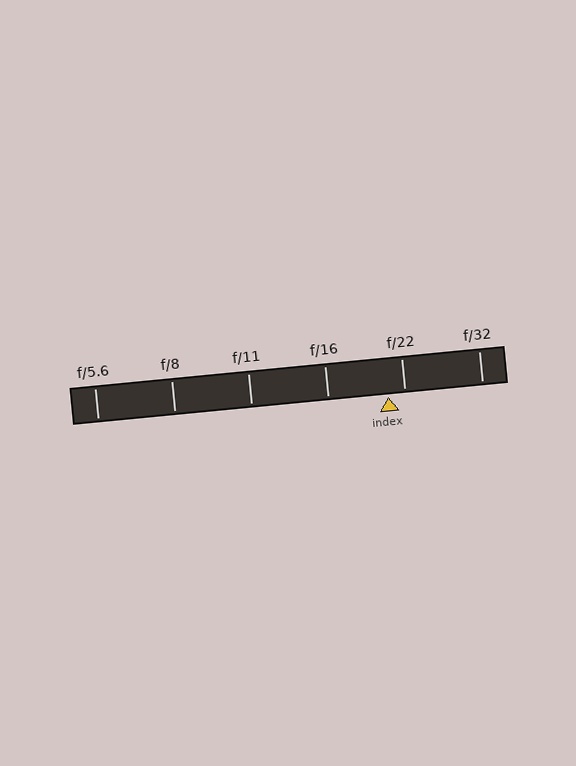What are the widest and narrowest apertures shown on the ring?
The widest aperture shown is f/5.6 and the narrowest is f/32.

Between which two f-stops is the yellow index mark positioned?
The index mark is between f/16 and f/22.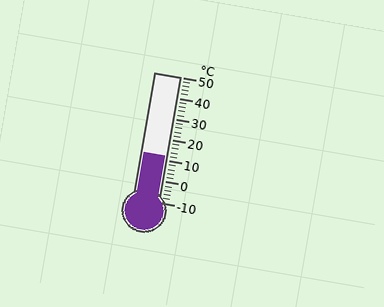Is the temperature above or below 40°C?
The temperature is below 40°C.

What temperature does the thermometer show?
The thermometer shows approximately 12°C.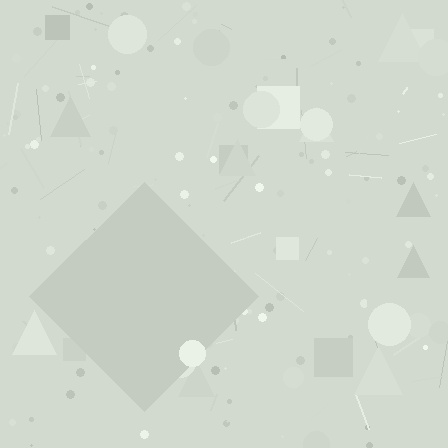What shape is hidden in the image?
A diamond is hidden in the image.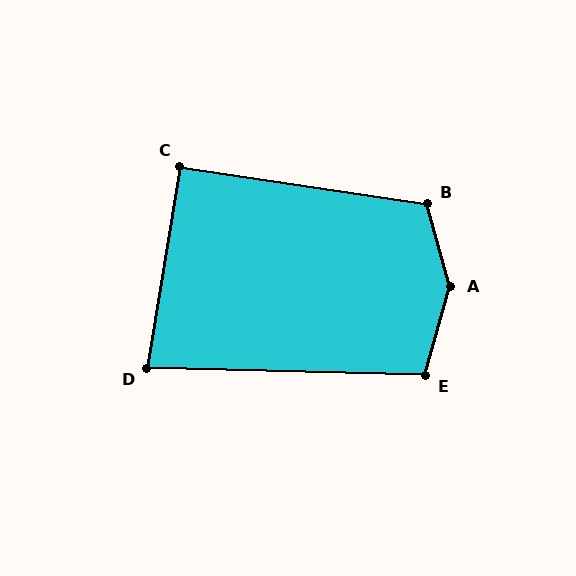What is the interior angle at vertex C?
Approximately 91 degrees (approximately right).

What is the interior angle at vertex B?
Approximately 114 degrees (obtuse).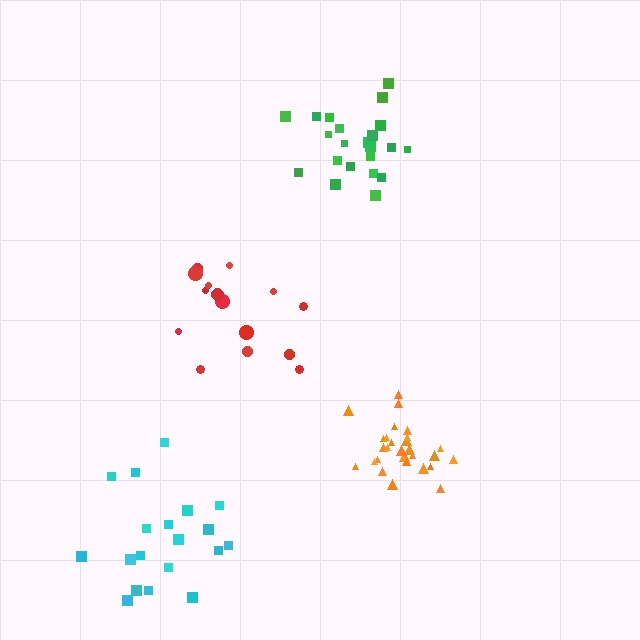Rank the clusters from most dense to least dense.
orange, green, red, cyan.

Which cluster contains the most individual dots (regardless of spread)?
Orange (28).